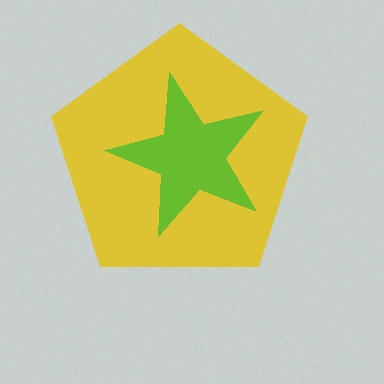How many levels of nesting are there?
2.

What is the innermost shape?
The lime star.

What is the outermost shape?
The yellow pentagon.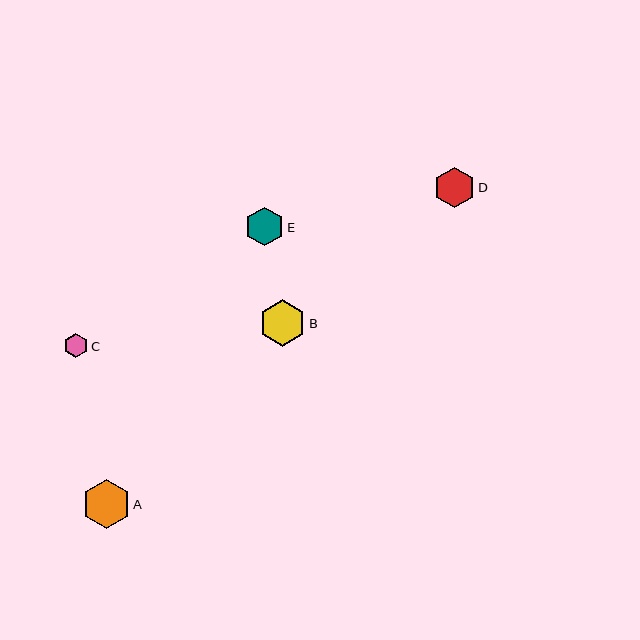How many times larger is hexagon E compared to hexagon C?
Hexagon E is approximately 1.6 times the size of hexagon C.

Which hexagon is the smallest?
Hexagon C is the smallest with a size of approximately 25 pixels.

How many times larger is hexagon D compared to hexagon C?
Hexagon D is approximately 1.7 times the size of hexagon C.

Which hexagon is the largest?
Hexagon A is the largest with a size of approximately 48 pixels.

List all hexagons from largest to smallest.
From largest to smallest: A, B, D, E, C.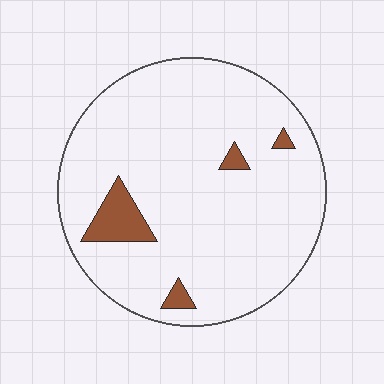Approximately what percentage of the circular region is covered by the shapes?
Approximately 5%.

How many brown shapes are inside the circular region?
4.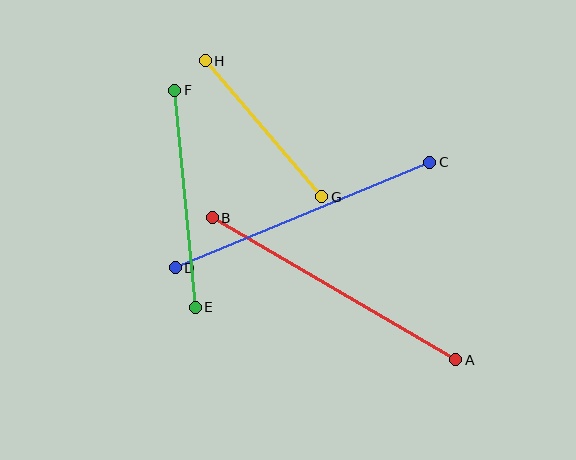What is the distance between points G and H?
The distance is approximately 180 pixels.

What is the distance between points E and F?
The distance is approximately 218 pixels.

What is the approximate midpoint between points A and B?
The midpoint is at approximately (334, 289) pixels.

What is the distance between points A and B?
The distance is approximately 282 pixels.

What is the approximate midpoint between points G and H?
The midpoint is at approximately (264, 129) pixels.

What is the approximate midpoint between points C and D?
The midpoint is at approximately (303, 215) pixels.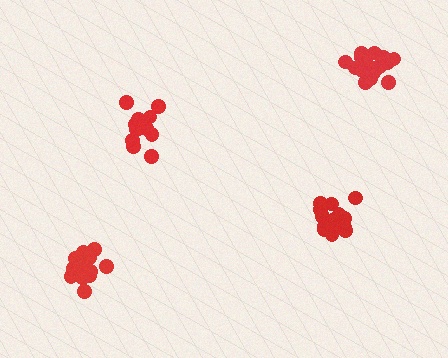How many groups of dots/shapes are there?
There are 4 groups.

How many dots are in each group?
Group 1: 16 dots, Group 2: 18 dots, Group 3: 16 dots, Group 4: 14 dots (64 total).